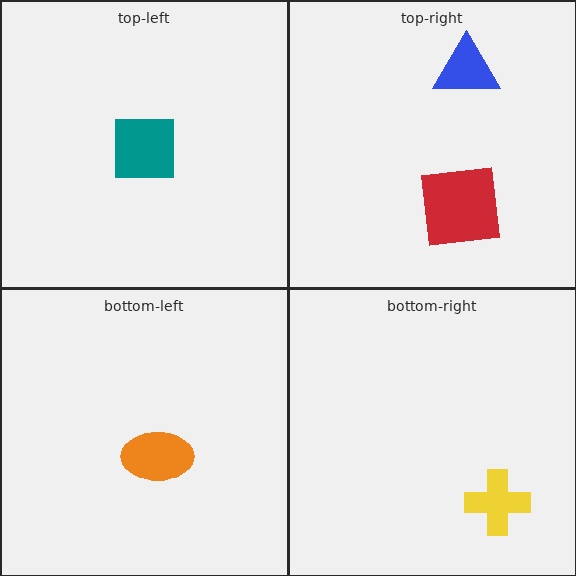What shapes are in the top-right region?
The red square, the blue triangle.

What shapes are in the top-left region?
The teal square.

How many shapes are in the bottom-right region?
1.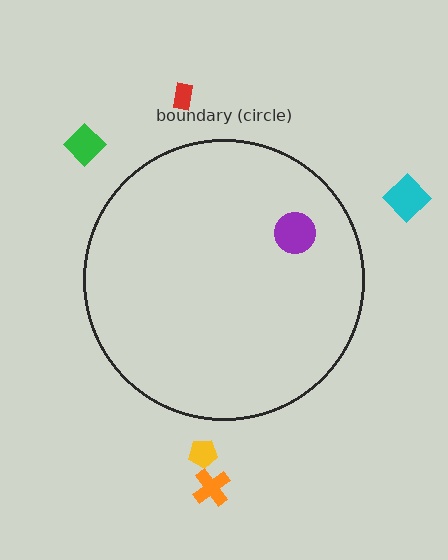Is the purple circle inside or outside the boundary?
Inside.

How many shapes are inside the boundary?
1 inside, 5 outside.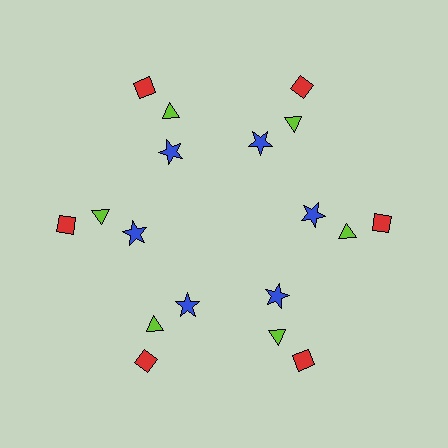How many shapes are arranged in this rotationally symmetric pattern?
There are 18 shapes, arranged in 6 groups of 3.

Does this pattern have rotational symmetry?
Yes, this pattern has 6-fold rotational symmetry. It looks the same after rotating 60 degrees around the center.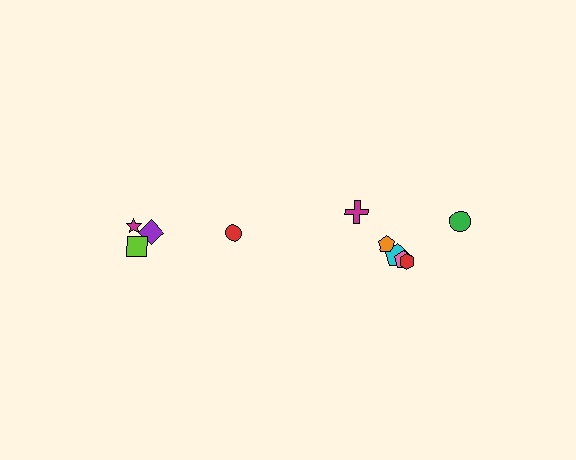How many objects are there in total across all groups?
There are 10 objects.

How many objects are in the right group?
There are 6 objects.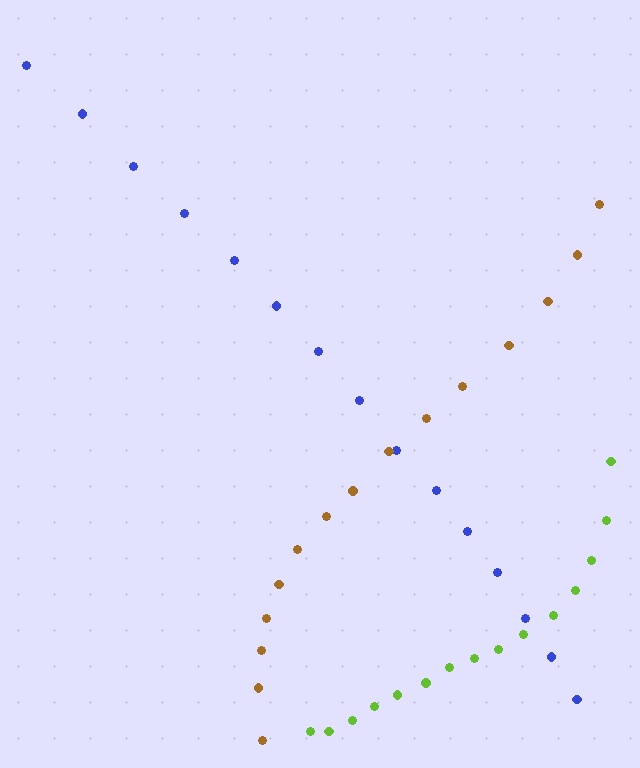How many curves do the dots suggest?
There are 3 distinct paths.